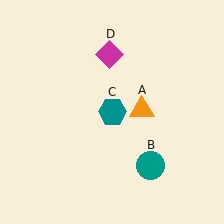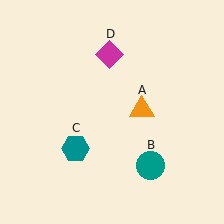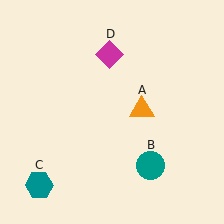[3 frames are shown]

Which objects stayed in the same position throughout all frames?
Orange triangle (object A) and teal circle (object B) and magenta diamond (object D) remained stationary.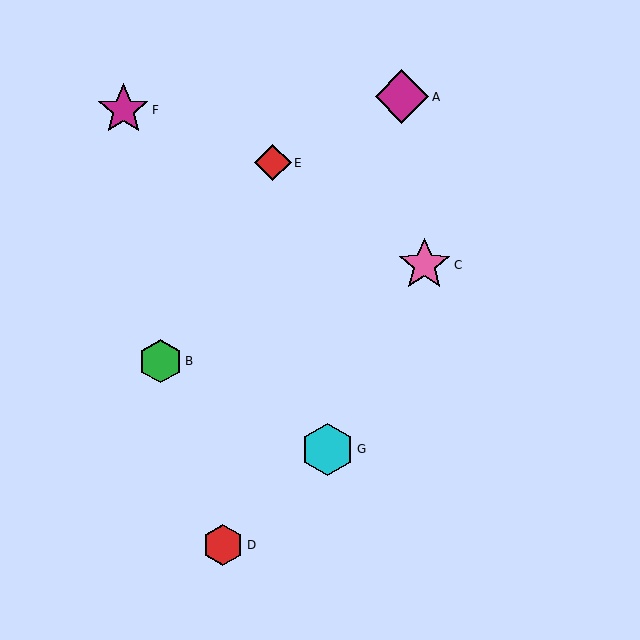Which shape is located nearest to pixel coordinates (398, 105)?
The magenta diamond (labeled A) at (402, 97) is nearest to that location.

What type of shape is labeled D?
Shape D is a red hexagon.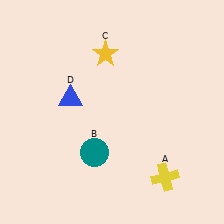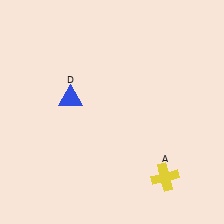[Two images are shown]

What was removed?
The teal circle (B), the yellow star (C) were removed in Image 2.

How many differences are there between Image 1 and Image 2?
There are 2 differences between the two images.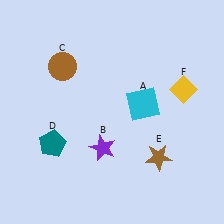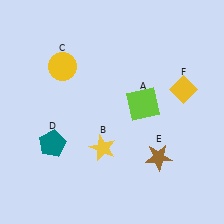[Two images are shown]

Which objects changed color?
A changed from cyan to lime. B changed from purple to yellow. C changed from brown to yellow.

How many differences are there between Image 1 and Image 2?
There are 3 differences between the two images.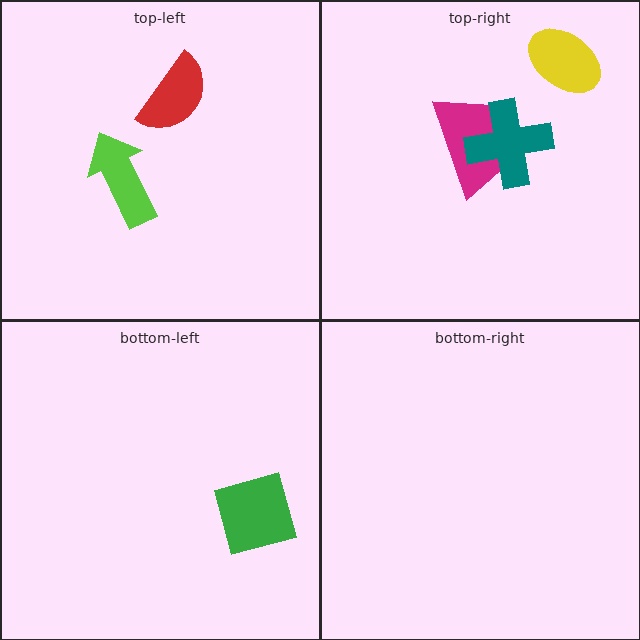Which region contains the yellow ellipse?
The top-right region.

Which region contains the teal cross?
The top-right region.